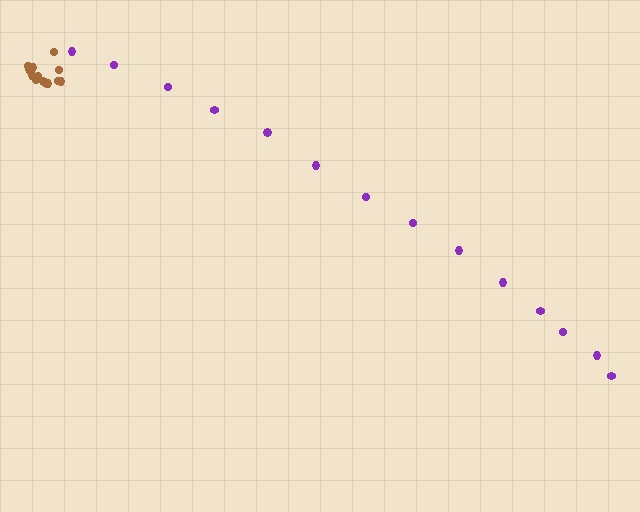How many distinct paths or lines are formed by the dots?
There are 2 distinct paths.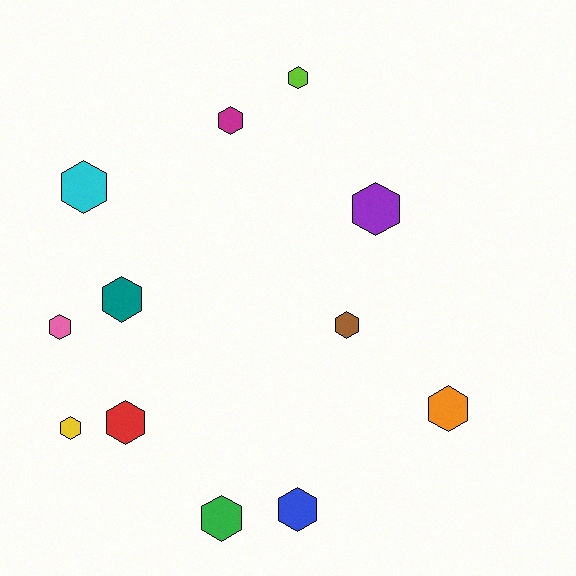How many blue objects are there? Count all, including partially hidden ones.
There is 1 blue object.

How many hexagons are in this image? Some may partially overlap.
There are 12 hexagons.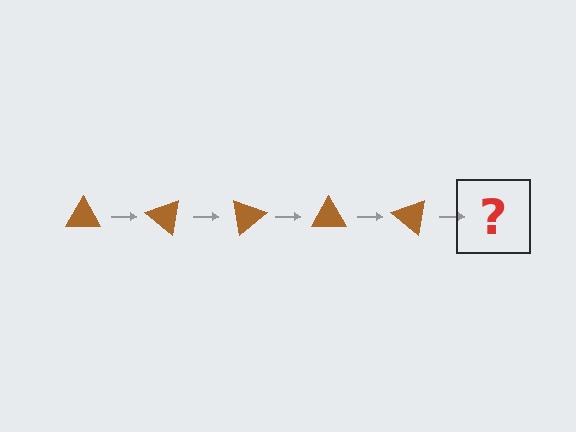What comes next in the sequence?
The next element should be a brown triangle rotated 200 degrees.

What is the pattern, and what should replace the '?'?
The pattern is that the triangle rotates 40 degrees each step. The '?' should be a brown triangle rotated 200 degrees.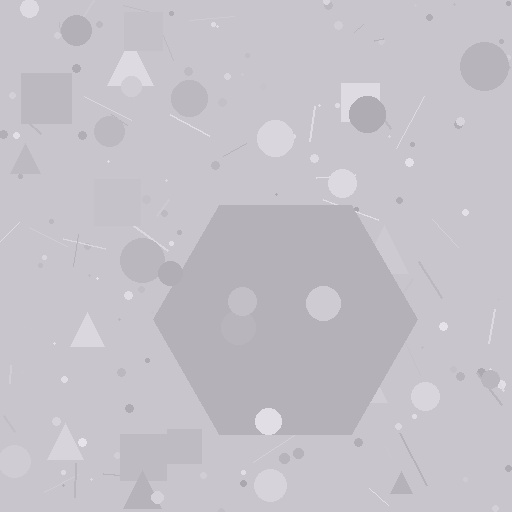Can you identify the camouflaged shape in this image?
The camouflaged shape is a hexagon.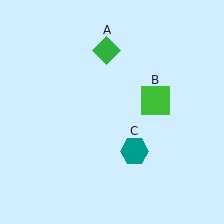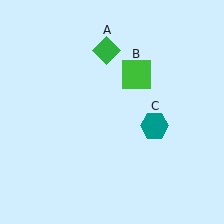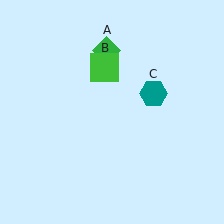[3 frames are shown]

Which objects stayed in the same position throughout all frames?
Green diamond (object A) remained stationary.